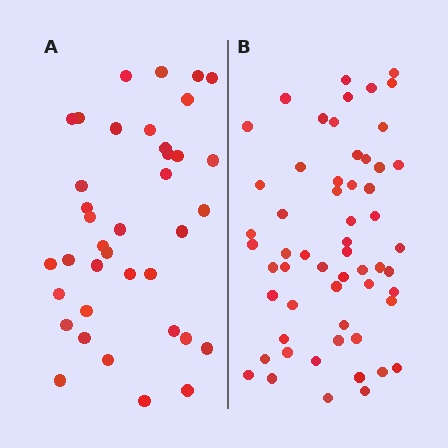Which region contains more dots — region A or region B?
Region B (the right region) has more dots.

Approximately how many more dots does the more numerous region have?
Region B has approximately 20 more dots than region A.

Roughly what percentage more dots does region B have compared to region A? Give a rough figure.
About 50% more.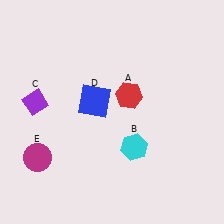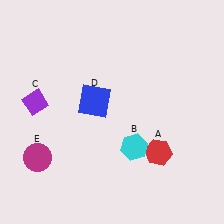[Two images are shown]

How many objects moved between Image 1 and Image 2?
1 object moved between the two images.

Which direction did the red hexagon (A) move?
The red hexagon (A) moved down.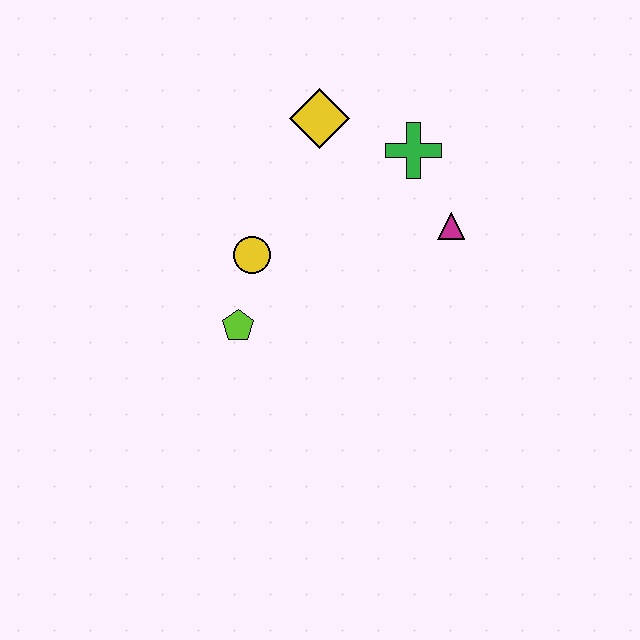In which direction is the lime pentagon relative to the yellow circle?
The lime pentagon is below the yellow circle.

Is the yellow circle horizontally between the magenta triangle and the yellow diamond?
No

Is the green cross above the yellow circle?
Yes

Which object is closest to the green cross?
The magenta triangle is closest to the green cross.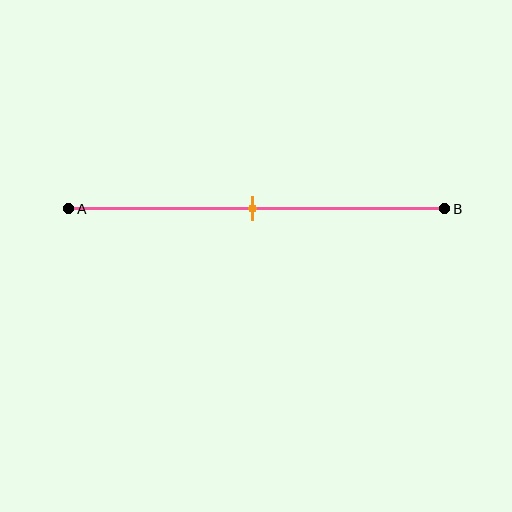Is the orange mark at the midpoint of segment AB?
Yes, the mark is approximately at the midpoint.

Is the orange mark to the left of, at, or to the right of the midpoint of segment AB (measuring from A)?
The orange mark is approximately at the midpoint of segment AB.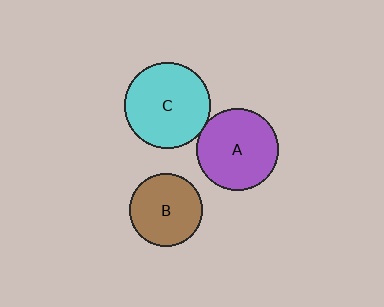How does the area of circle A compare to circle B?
Approximately 1.3 times.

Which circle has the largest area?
Circle C (cyan).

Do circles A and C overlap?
Yes.